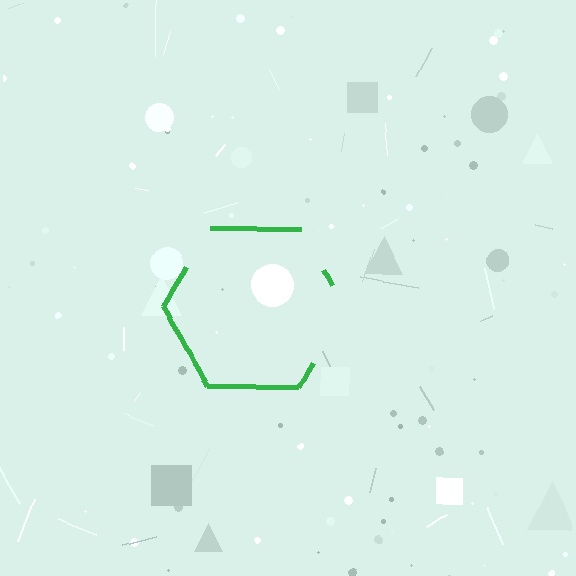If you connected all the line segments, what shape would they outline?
They would outline a hexagon.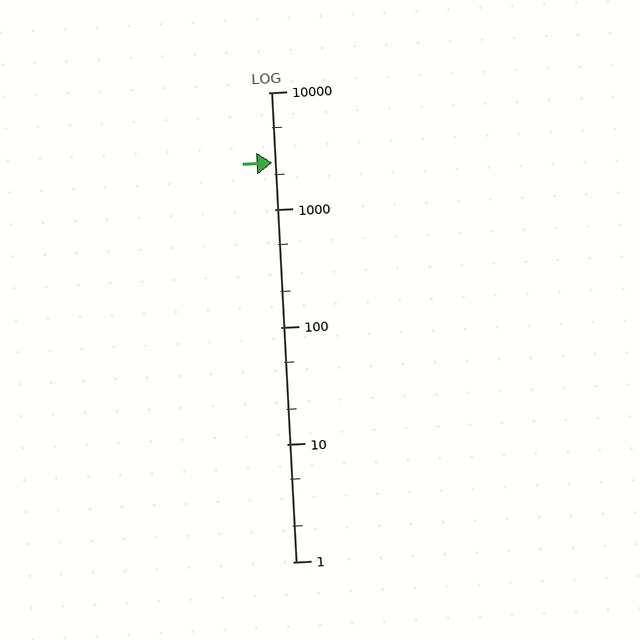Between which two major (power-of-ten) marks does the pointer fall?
The pointer is between 1000 and 10000.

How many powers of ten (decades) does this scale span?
The scale spans 4 decades, from 1 to 10000.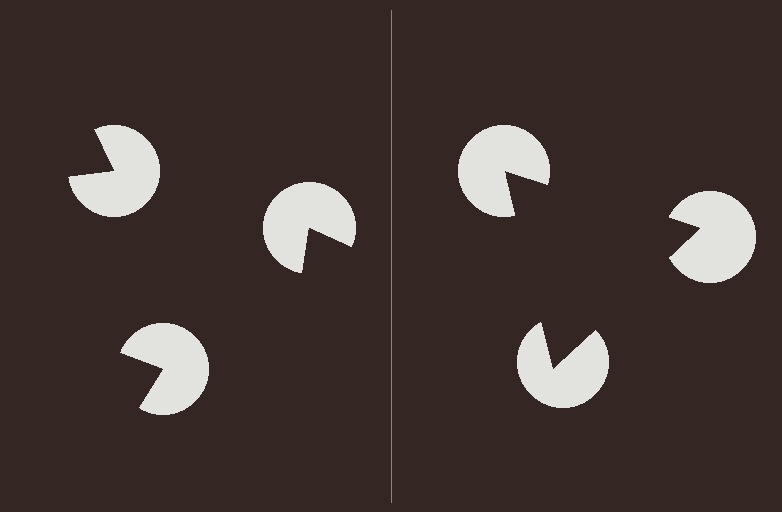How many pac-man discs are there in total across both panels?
6 — 3 on each side.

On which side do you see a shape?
An illusory triangle appears on the right side. On the left side the wedge cuts are rotated, so no coherent shape forms.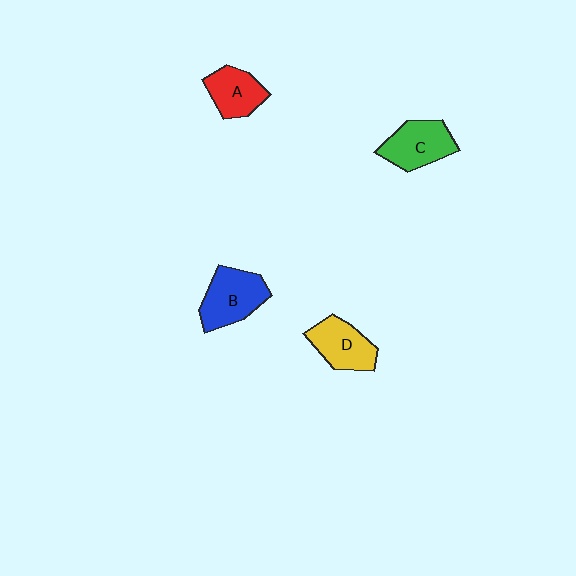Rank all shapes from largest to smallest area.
From largest to smallest: B (blue), C (green), D (yellow), A (red).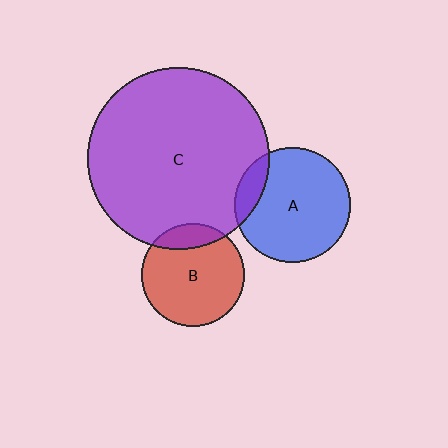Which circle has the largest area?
Circle C (purple).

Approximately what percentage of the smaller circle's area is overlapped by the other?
Approximately 15%.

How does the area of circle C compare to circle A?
Approximately 2.5 times.